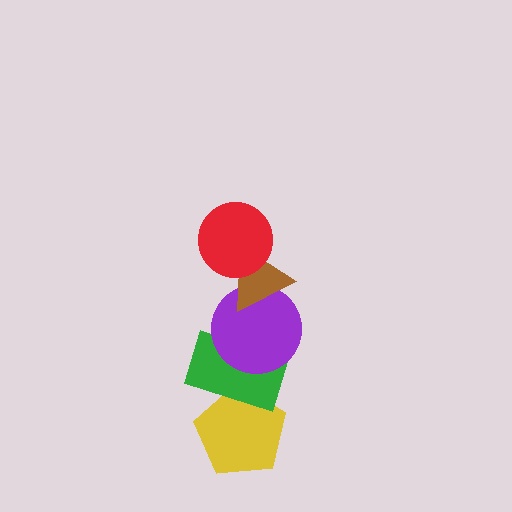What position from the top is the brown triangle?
The brown triangle is 2nd from the top.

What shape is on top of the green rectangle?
The purple circle is on top of the green rectangle.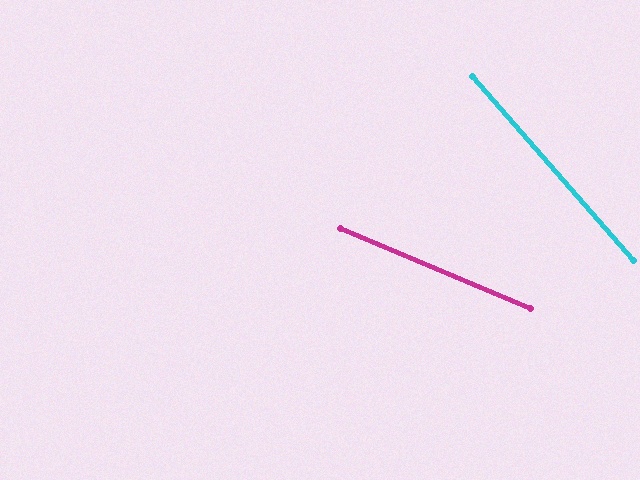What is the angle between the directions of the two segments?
Approximately 26 degrees.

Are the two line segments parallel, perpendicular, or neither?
Neither parallel nor perpendicular — they differ by about 26°.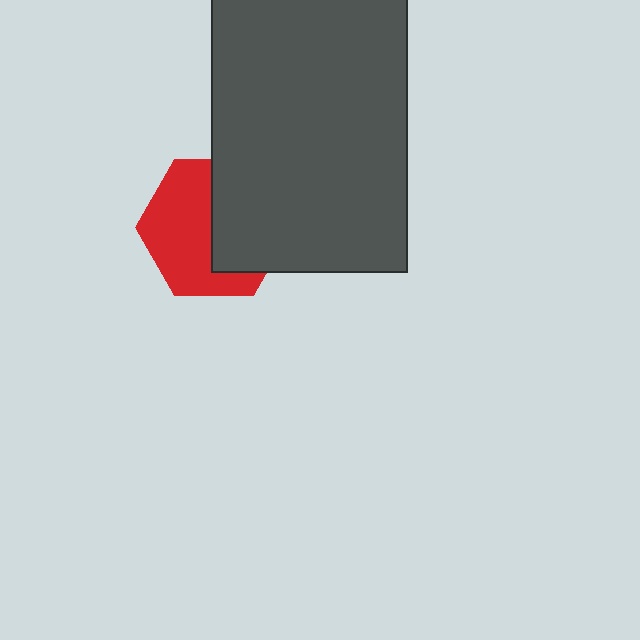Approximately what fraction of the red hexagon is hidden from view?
Roughly 45% of the red hexagon is hidden behind the dark gray rectangle.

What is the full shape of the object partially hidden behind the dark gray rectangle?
The partially hidden object is a red hexagon.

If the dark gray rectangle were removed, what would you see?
You would see the complete red hexagon.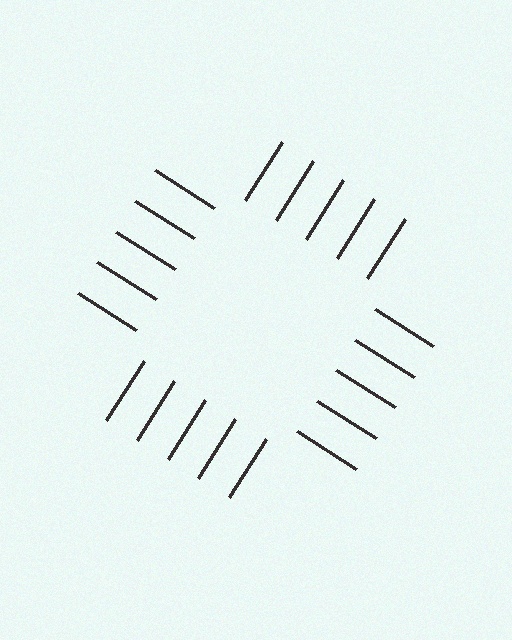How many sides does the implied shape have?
4 sides — the line-ends trace a square.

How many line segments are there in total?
20 — 5 along each of the 4 edges.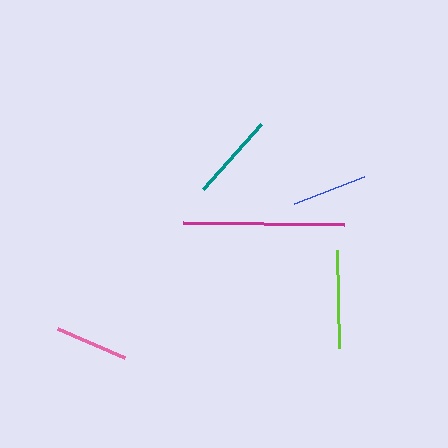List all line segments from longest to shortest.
From longest to shortest: magenta, lime, teal, blue, pink.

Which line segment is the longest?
The magenta line is the longest at approximately 161 pixels.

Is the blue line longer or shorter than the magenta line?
The magenta line is longer than the blue line.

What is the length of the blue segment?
The blue segment is approximately 75 pixels long.